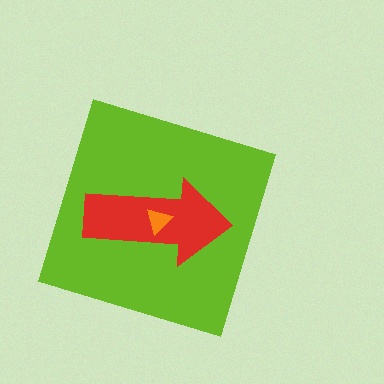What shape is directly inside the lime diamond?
The red arrow.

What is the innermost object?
The orange triangle.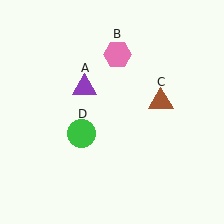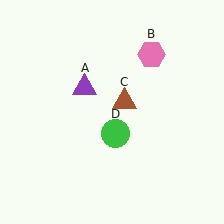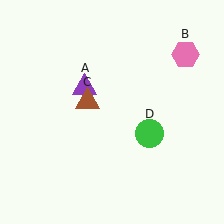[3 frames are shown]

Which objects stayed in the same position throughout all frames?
Purple triangle (object A) remained stationary.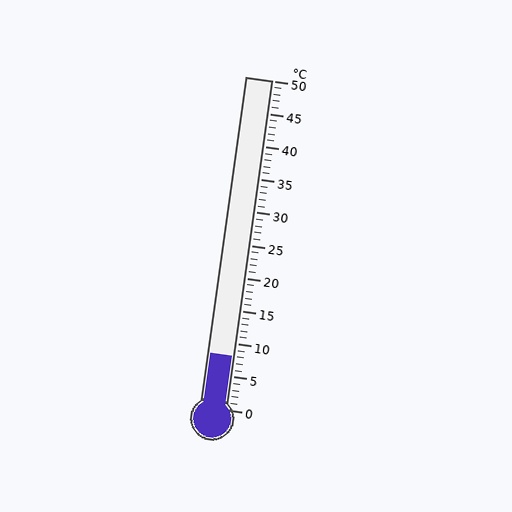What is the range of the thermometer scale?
The thermometer scale ranges from 0°C to 50°C.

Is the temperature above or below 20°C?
The temperature is below 20°C.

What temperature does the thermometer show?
The thermometer shows approximately 8°C.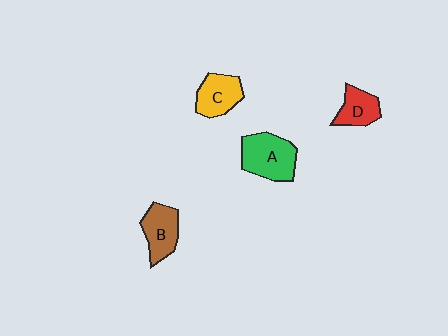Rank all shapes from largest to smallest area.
From largest to smallest: A (green), B (brown), C (yellow), D (red).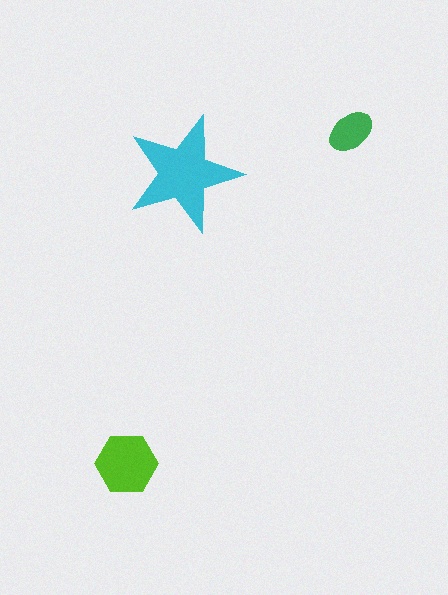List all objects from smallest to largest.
The green ellipse, the lime hexagon, the cyan star.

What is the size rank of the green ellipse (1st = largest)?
3rd.